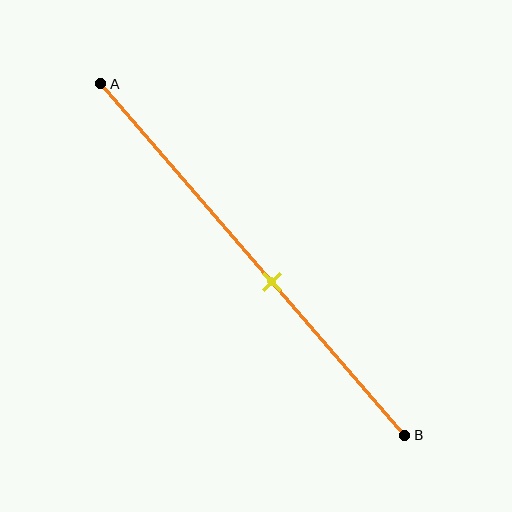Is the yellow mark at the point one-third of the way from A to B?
No, the mark is at about 55% from A, not at the 33% one-third point.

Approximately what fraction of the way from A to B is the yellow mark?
The yellow mark is approximately 55% of the way from A to B.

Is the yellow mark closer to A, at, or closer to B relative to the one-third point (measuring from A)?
The yellow mark is closer to point B than the one-third point of segment AB.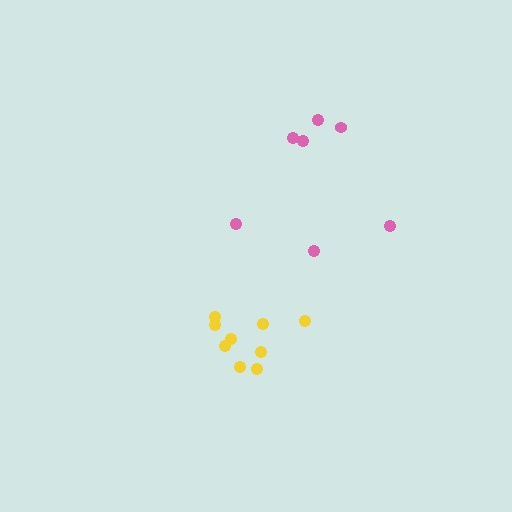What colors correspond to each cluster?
The clusters are colored: yellow, pink.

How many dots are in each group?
Group 1: 9 dots, Group 2: 7 dots (16 total).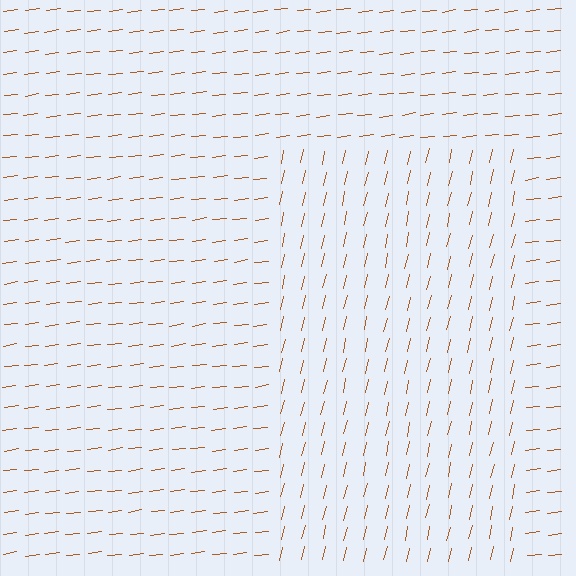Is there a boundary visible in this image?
Yes, there is a texture boundary formed by a change in line orientation.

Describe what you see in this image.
The image is filled with small brown line segments. A rectangle region in the image has lines oriented differently from the surrounding lines, creating a visible texture boundary.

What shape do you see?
I see a rectangle.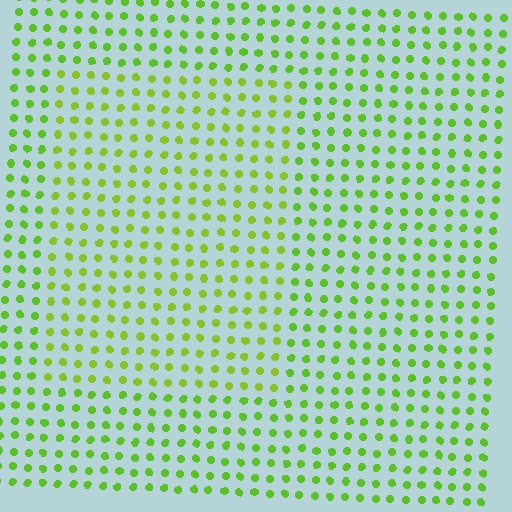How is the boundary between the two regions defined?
The boundary is defined purely by a slight shift in hue (about 18 degrees). Spacing, size, and orientation are identical on both sides.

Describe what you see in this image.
The image is filled with small lime elements in a uniform arrangement. A rectangle-shaped region is visible where the elements are tinted to a slightly different hue, forming a subtle color boundary.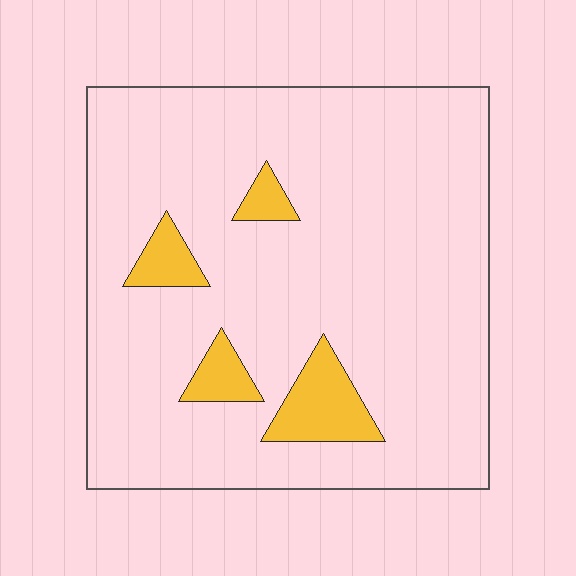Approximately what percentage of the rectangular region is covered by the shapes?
Approximately 10%.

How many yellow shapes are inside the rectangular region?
4.